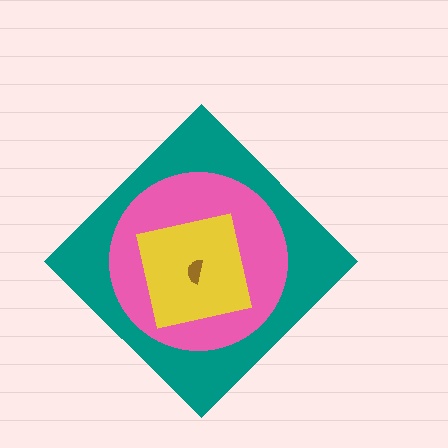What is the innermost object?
The brown semicircle.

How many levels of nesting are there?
4.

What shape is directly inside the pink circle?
The yellow square.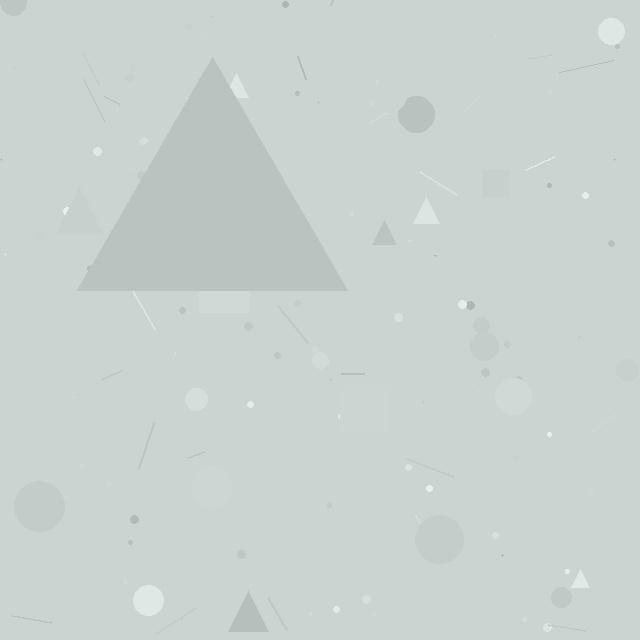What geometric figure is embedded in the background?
A triangle is embedded in the background.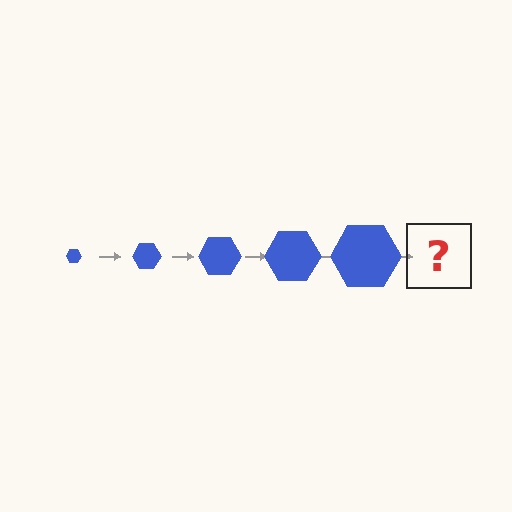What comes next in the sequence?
The next element should be a blue hexagon, larger than the previous one.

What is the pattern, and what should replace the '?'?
The pattern is that the hexagon gets progressively larger each step. The '?' should be a blue hexagon, larger than the previous one.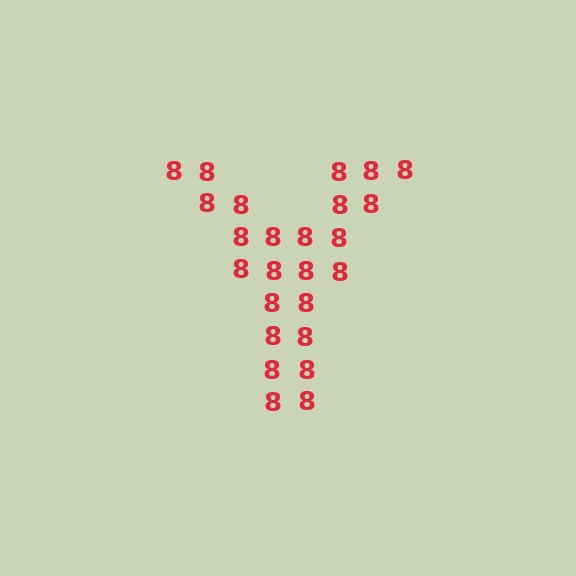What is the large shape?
The large shape is the letter Y.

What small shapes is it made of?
It is made of small digit 8's.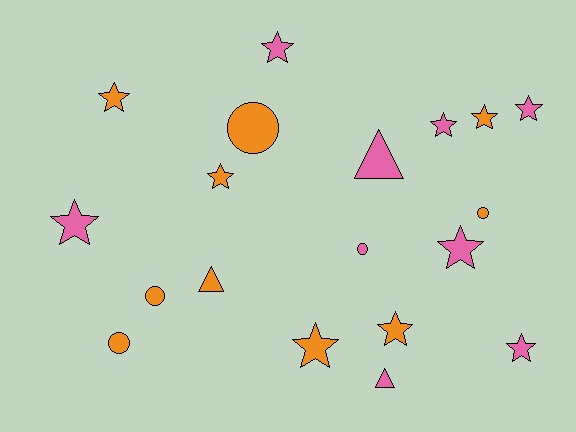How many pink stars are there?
There are 6 pink stars.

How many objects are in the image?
There are 19 objects.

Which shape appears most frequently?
Star, with 11 objects.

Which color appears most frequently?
Orange, with 10 objects.